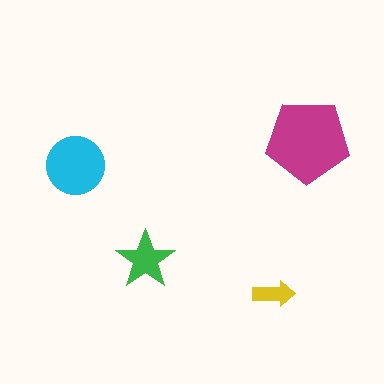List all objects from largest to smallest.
The magenta pentagon, the cyan circle, the green star, the yellow arrow.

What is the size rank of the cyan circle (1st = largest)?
2nd.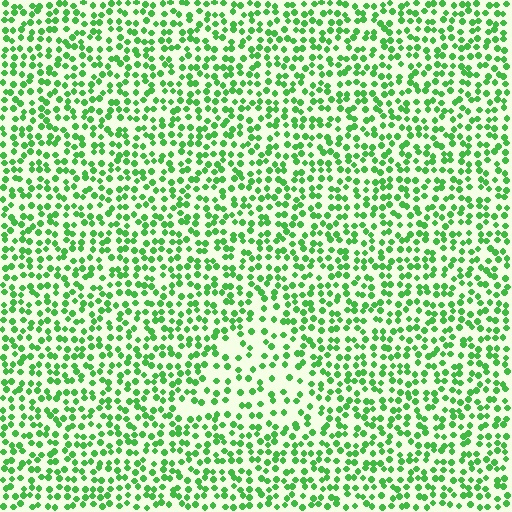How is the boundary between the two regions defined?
The boundary is defined by a change in element density (approximately 1.8x ratio). All elements are the same color, size, and shape.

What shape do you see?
I see a triangle.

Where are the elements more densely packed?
The elements are more densely packed outside the triangle boundary.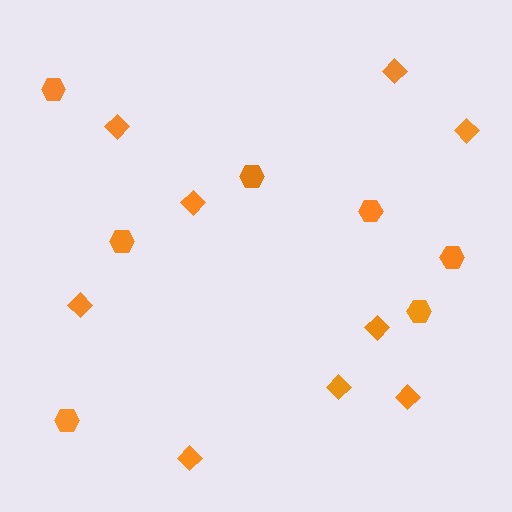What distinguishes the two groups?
There are 2 groups: one group of diamonds (9) and one group of hexagons (7).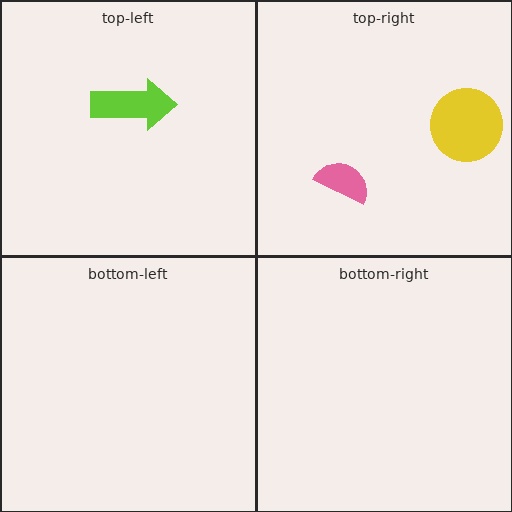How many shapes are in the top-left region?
1.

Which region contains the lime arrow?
The top-left region.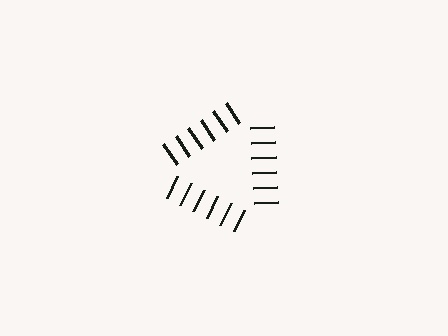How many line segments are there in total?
18 — 6 along each of the 3 edges.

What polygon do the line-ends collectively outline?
An illusory triangle — the line segments terminate on its edges but no continuous stroke is drawn.